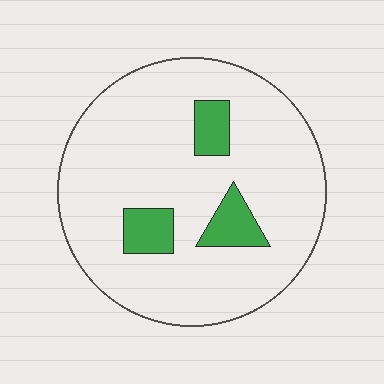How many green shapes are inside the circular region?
3.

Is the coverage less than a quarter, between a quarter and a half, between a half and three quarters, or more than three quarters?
Less than a quarter.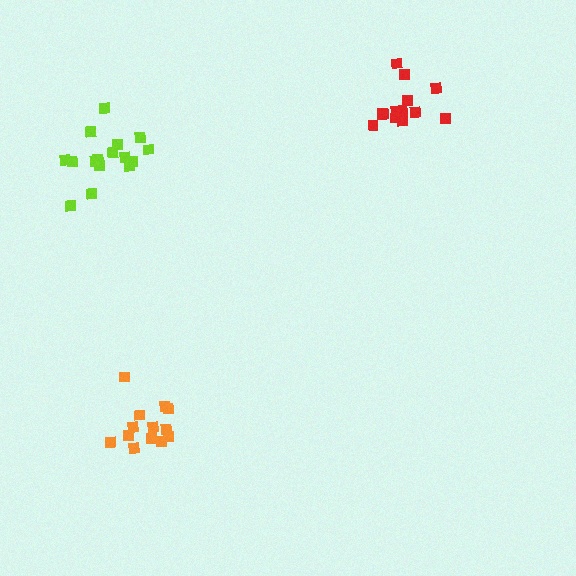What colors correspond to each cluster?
The clusters are colored: orange, red, lime.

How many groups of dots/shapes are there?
There are 3 groups.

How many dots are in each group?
Group 1: 13 dots, Group 2: 13 dots, Group 3: 16 dots (42 total).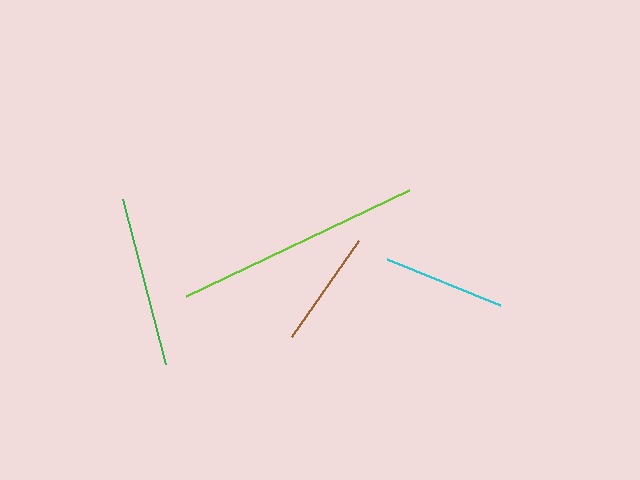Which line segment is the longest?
The lime line is the longest at approximately 246 pixels.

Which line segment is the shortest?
The brown line is the shortest at approximately 116 pixels.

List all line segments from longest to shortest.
From longest to shortest: lime, green, cyan, brown.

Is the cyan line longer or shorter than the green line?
The green line is longer than the cyan line.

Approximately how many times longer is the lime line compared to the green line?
The lime line is approximately 1.4 times the length of the green line.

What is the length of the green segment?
The green segment is approximately 170 pixels long.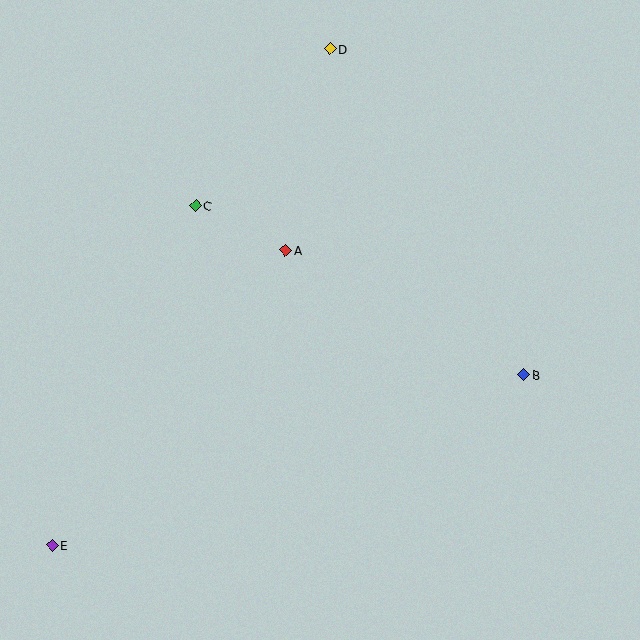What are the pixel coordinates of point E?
Point E is at (52, 545).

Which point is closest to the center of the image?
Point A at (286, 250) is closest to the center.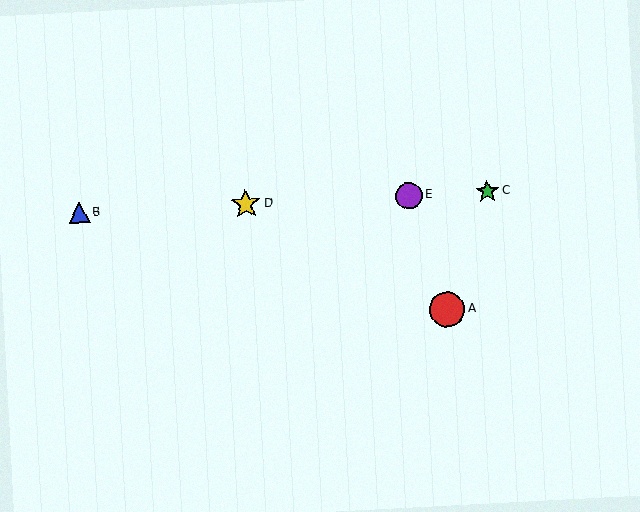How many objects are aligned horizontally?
4 objects (B, C, D, E) are aligned horizontally.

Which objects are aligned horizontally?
Objects B, C, D, E are aligned horizontally.